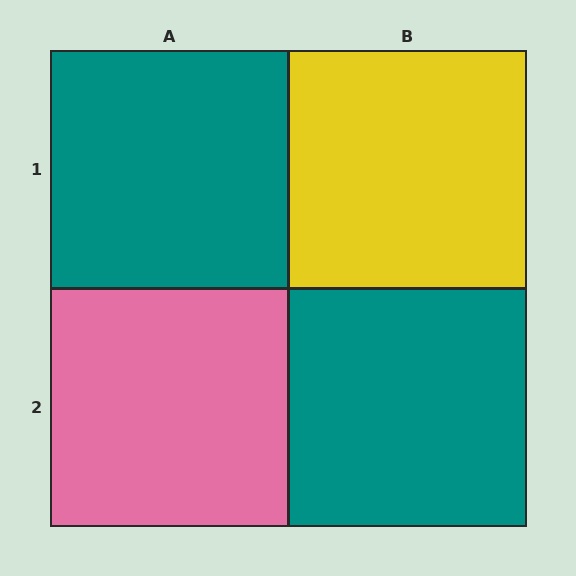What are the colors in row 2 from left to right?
Pink, teal.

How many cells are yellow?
1 cell is yellow.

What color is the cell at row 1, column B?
Yellow.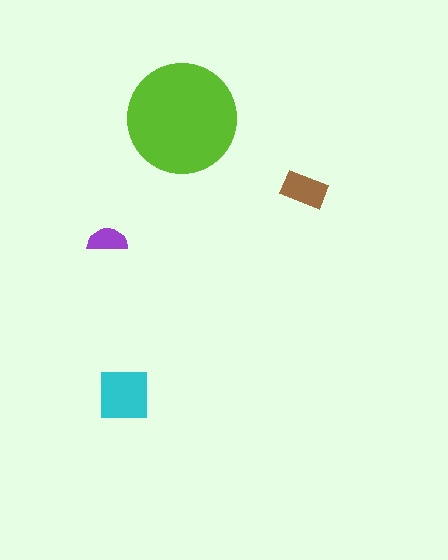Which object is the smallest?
The purple semicircle.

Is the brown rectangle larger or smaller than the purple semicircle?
Larger.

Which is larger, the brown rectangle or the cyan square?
The cyan square.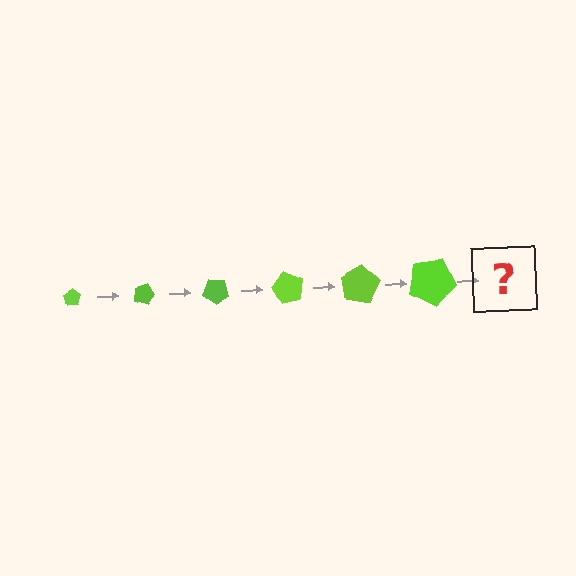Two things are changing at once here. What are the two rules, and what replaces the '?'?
The two rules are that the pentagon grows larger each step and it rotates 20 degrees each step. The '?' should be a pentagon, larger than the previous one and rotated 120 degrees from the start.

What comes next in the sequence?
The next element should be a pentagon, larger than the previous one and rotated 120 degrees from the start.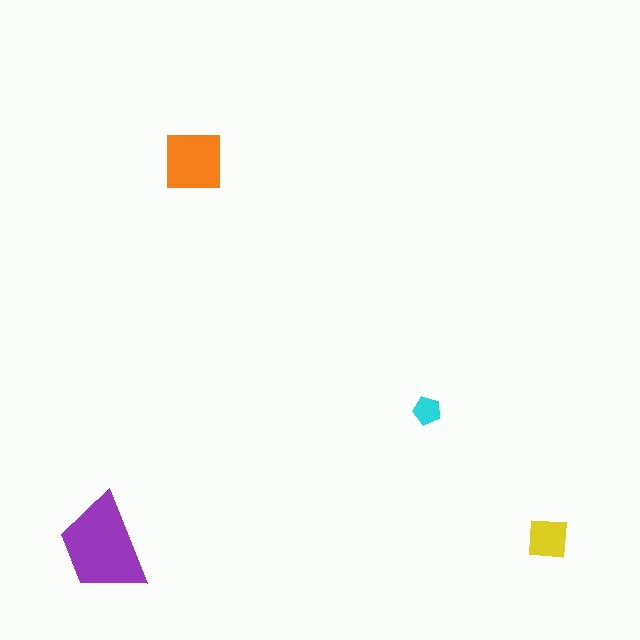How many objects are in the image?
There are 4 objects in the image.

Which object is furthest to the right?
The yellow square is rightmost.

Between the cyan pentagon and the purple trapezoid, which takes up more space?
The purple trapezoid.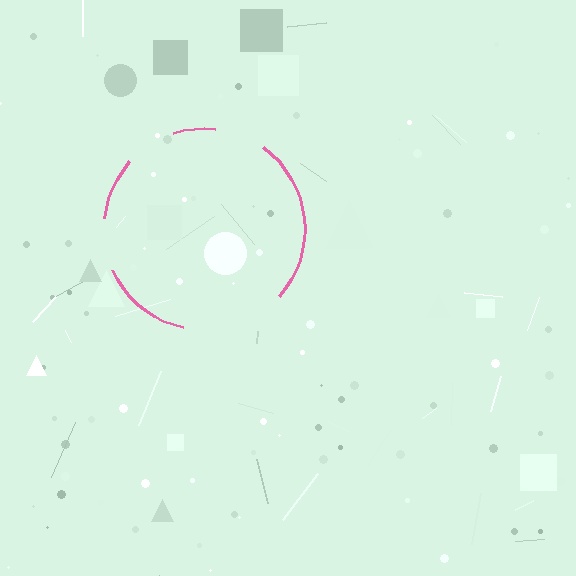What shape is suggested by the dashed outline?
The dashed outline suggests a circle.